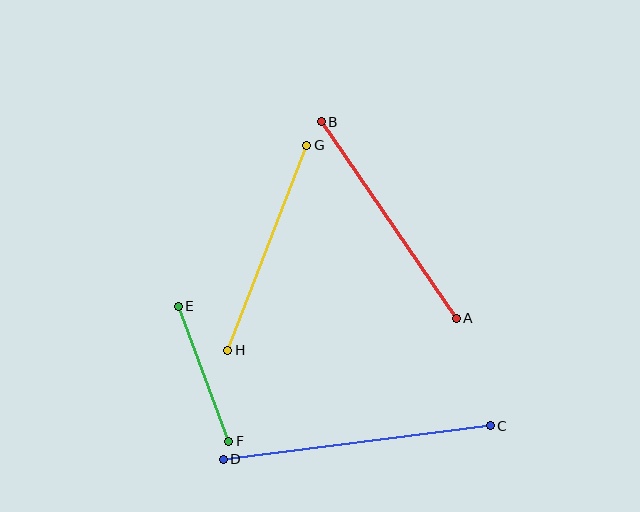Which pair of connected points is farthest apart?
Points C and D are farthest apart.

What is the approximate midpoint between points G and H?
The midpoint is at approximately (267, 248) pixels.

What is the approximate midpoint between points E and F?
The midpoint is at approximately (203, 374) pixels.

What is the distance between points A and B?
The distance is approximately 238 pixels.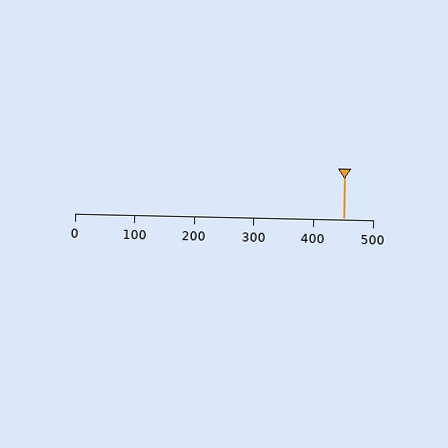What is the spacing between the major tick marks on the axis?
The major ticks are spaced 100 apart.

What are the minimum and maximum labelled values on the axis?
The axis runs from 0 to 500.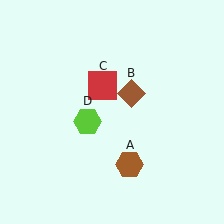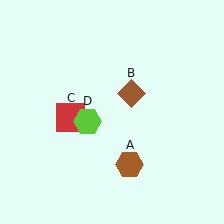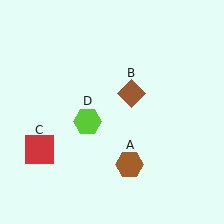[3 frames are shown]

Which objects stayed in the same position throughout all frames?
Brown hexagon (object A) and brown diamond (object B) and lime hexagon (object D) remained stationary.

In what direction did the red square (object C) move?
The red square (object C) moved down and to the left.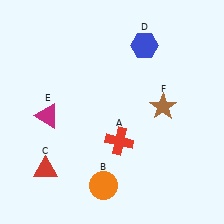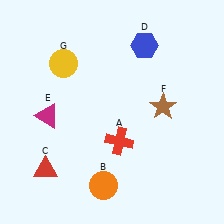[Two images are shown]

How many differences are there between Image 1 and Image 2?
There is 1 difference between the two images.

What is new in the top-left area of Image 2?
A yellow circle (G) was added in the top-left area of Image 2.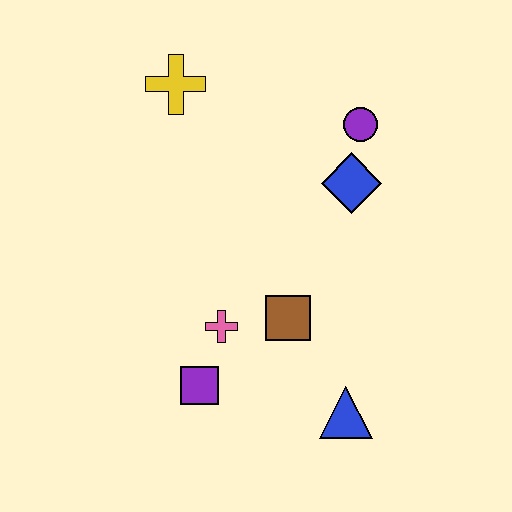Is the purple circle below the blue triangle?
No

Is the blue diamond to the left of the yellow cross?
No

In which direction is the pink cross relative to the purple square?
The pink cross is above the purple square.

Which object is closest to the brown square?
The pink cross is closest to the brown square.